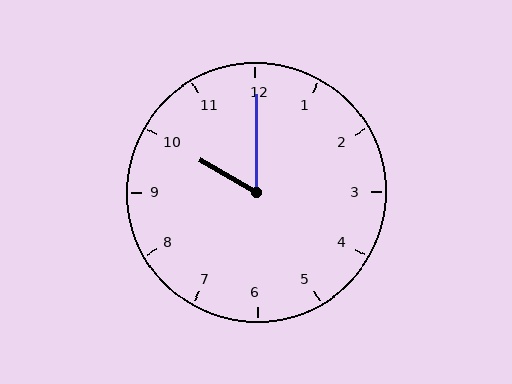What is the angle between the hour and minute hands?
Approximately 60 degrees.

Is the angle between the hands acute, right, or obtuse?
It is acute.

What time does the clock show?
10:00.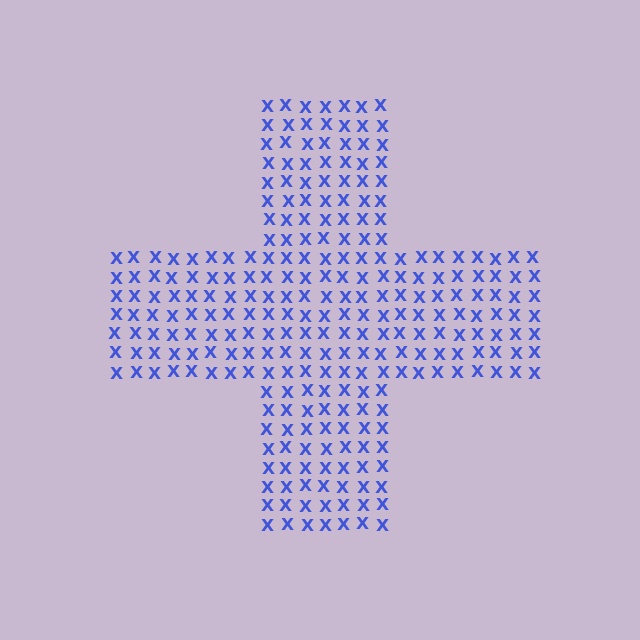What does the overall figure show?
The overall figure shows a cross.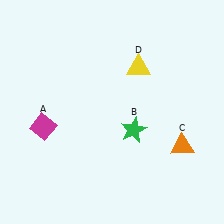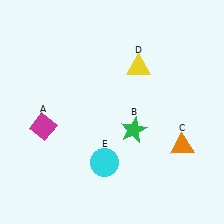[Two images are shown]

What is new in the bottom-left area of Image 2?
A cyan circle (E) was added in the bottom-left area of Image 2.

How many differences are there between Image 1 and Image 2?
There is 1 difference between the two images.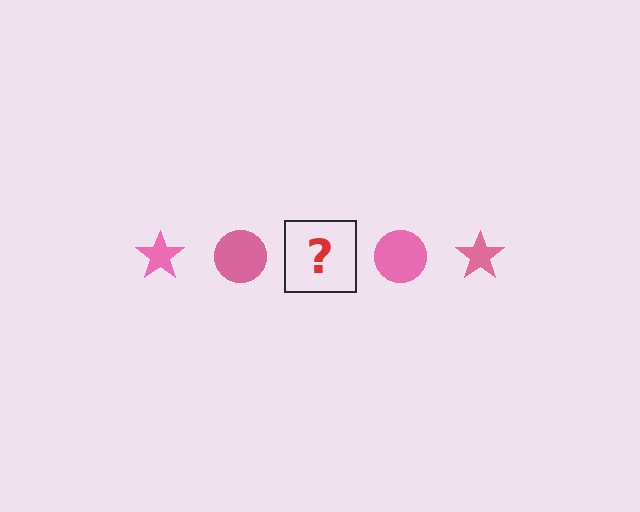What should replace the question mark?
The question mark should be replaced with a pink star.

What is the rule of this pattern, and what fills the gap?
The rule is that the pattern cycles through star, circle shapes in pink. The gap should be filled with a pink star.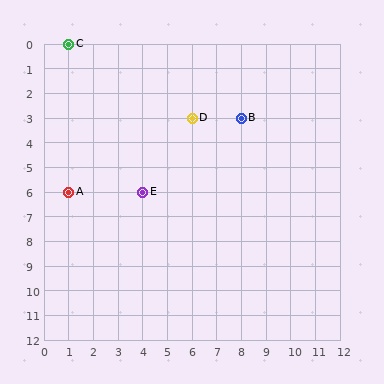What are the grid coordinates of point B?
Point B is at grid coordinates (8, 3).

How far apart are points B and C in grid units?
Points B and C are 7 columns and 3 rows apart (about 7.6 grid units diagonally).